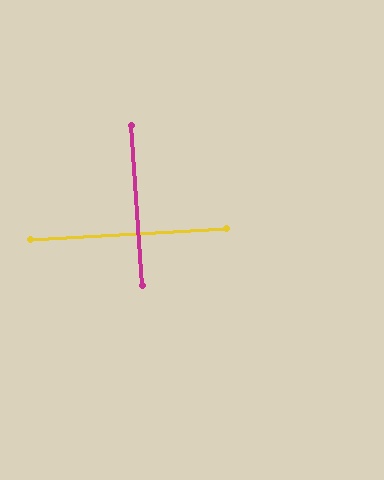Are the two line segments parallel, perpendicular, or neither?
Perpendicular — they meet at approximately 89°.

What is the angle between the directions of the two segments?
Approximately 89 degrees.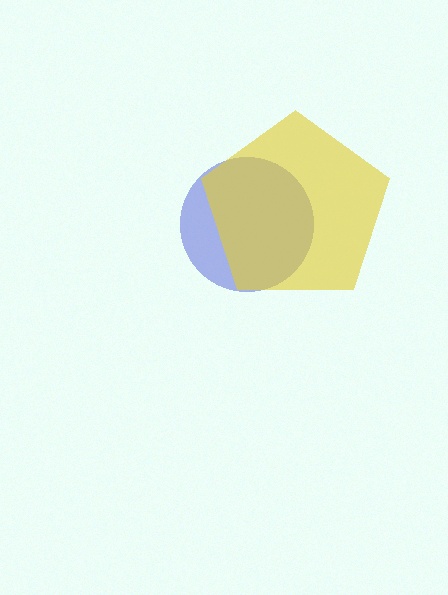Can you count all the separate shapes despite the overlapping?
Yes, there are 2 separate shapes.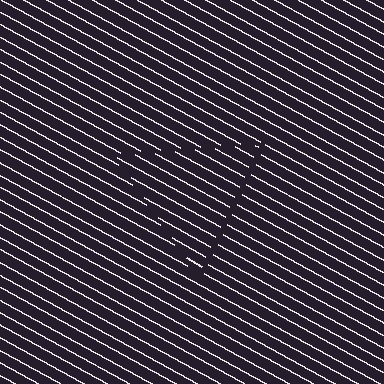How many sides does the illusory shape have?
3 sides — the line-ends trace a triangle.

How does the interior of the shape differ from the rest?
The interior of the shape contains the same grating, shifted by half a period — the contour is defined by the phase discontinuity where line-ends from the inner and outer gratings abut.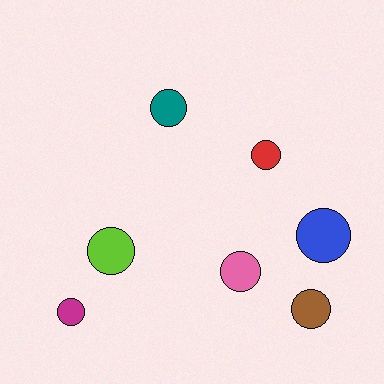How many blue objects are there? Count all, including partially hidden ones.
There is 1 blue object.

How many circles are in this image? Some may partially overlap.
There are 7 circles.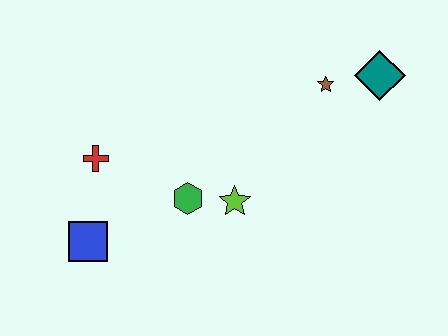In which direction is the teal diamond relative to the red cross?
The teal diamond is to the right of the red cross.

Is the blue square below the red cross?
Yes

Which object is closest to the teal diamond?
The brown star is closest to the teal diamond.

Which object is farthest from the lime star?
The teal diamond is farthest from the lime star.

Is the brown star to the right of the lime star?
Yes